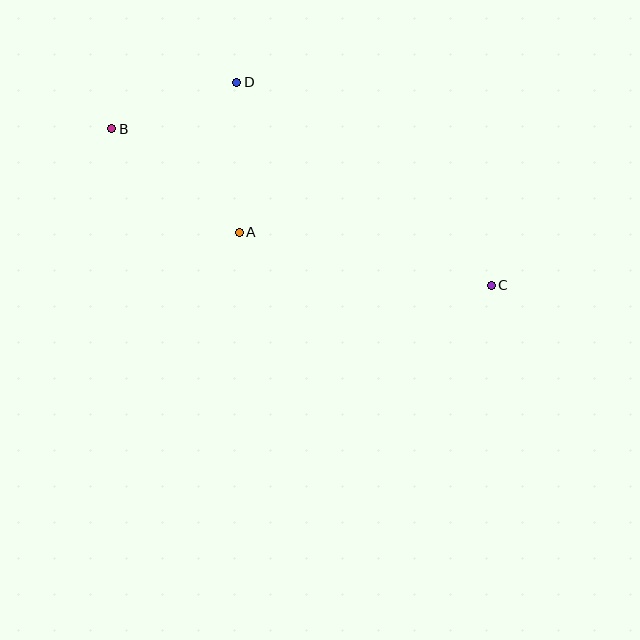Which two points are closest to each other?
Points B and D are closest to each other.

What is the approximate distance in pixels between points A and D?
The distance between A and D is approximately 150 pixels.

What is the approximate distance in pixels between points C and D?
The distance between C and D is approximately 326 pixels.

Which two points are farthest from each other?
Points B and C are farthest from each other.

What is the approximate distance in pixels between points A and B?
The distance between A and B is approximately 164 pixels.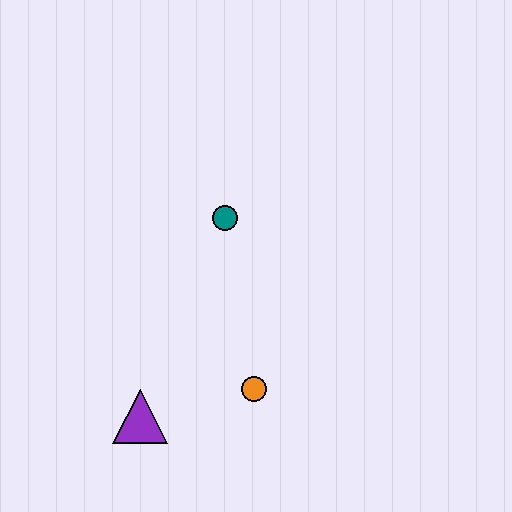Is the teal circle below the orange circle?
No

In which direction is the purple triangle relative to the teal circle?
The purple triangle is below the teal circle.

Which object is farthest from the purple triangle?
The teal circle is farthest from the purple triangle.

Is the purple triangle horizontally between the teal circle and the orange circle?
No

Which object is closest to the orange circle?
The purple triangle is closest to the orange circle.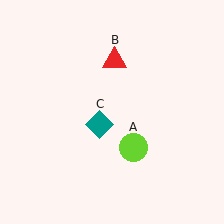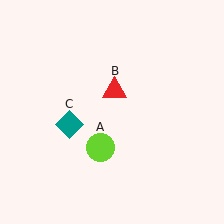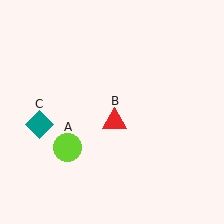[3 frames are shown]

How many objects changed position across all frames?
3 objects changed position: lime circle (object A), red triangle (object B), teal diamond (object C).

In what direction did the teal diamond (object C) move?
The teal diamond (object C) moved left.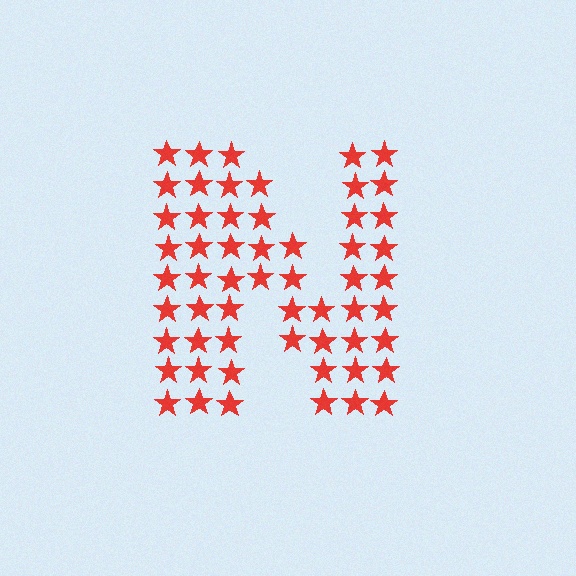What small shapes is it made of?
It is made of small stars.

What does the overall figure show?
The overall figure shows the letter N.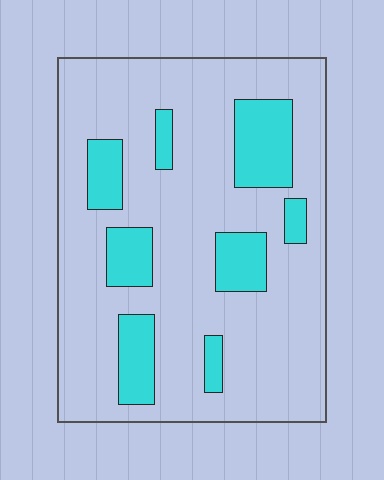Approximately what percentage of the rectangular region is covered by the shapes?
Approximately 20%.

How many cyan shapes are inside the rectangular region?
8.